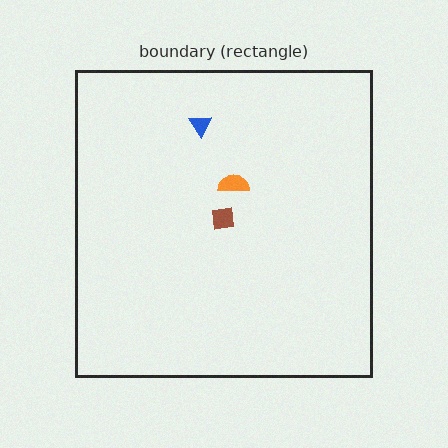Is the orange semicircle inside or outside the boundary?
Inside.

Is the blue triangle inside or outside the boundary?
Inside.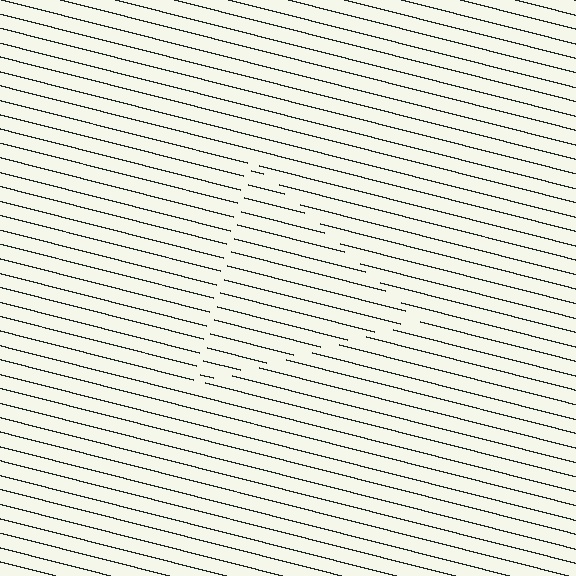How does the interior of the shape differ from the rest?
The interior of the shape contains the same grating, shifted by half a period — the contour is defined by the phase discontinuity where line-ends from the inner and outer gratings abut.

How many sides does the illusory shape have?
3 sides — the line-ends trace a triangle.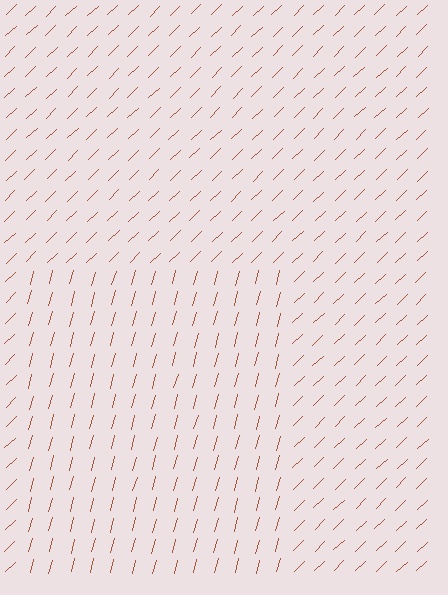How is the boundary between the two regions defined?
The boundary is defined purely by a change in line orientation (approximately 31 degrees difference). All lines are the same color and thickness.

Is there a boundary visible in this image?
Yes, there is a texture boundary formed by a change in line orientation.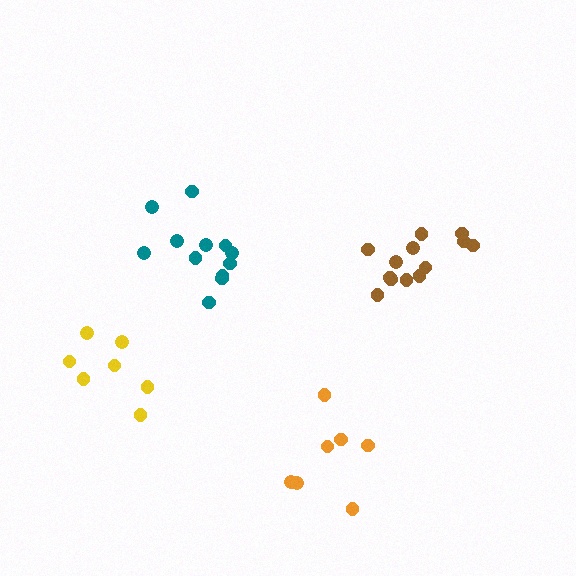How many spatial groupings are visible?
There are 4 spatial groupings.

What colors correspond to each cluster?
The clusters are colored: teal, brown, orange, yellow.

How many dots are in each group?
Group 1: 12 dots, Group 2: 13 dots, Group 3: 7 dots, Group 4: 7 dots (39 total).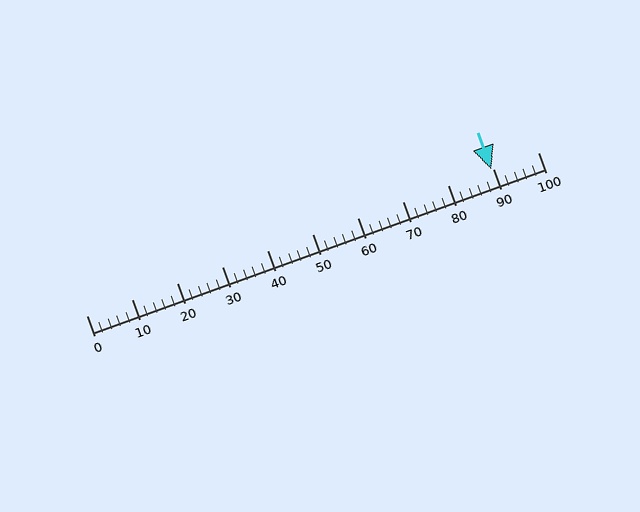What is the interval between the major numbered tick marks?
The major tick marks are spaced 10 units apart.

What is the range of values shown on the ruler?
The ruler shows values from 0 to 100.